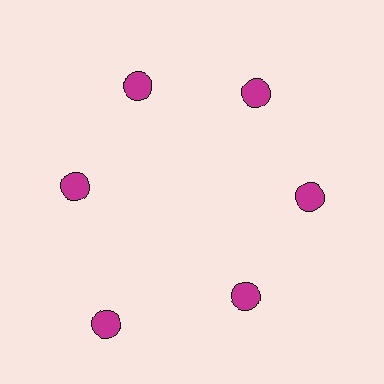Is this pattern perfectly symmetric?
No. The 6 magenta circles are arranged in a ring, but one element near the 7 o'clock position is pushed outward from the center, breaking the 6-fold rotational symmetry.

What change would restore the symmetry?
The symmetry would be restored by moving it inward, back onto the ring so that all 6 circles sit at equal angles and equal distance from the center.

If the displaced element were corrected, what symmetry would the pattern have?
It would have 6-fold rotational symmetry — the pattern would map onto itself every 60 degrees.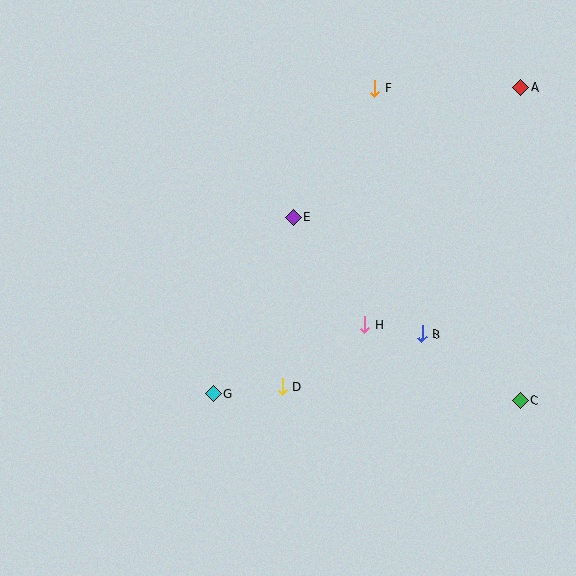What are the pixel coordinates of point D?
Point D is at (282, 387).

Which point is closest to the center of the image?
Point E at (293, 217) is closest to the center.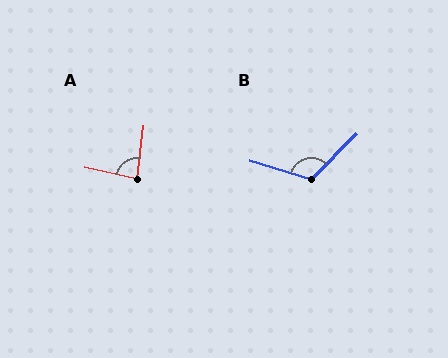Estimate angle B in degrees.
Approximately 118 degrees.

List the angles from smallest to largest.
A (86°), B (118°).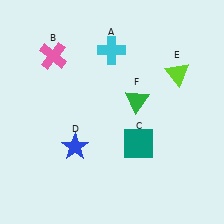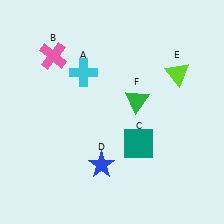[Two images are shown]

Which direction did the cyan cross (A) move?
The cyan cross (A) moved left.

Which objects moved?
The objects that moved are: the cyan cross (A), the blue star (D).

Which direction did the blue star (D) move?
The blue star (D) moved right.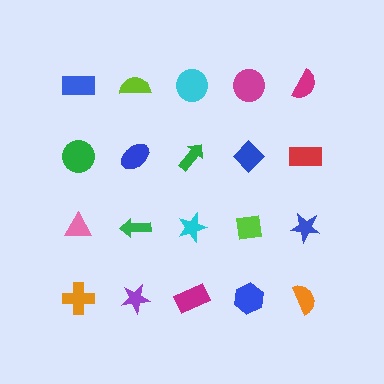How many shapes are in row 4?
5 shapes.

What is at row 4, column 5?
An orange semicircle.